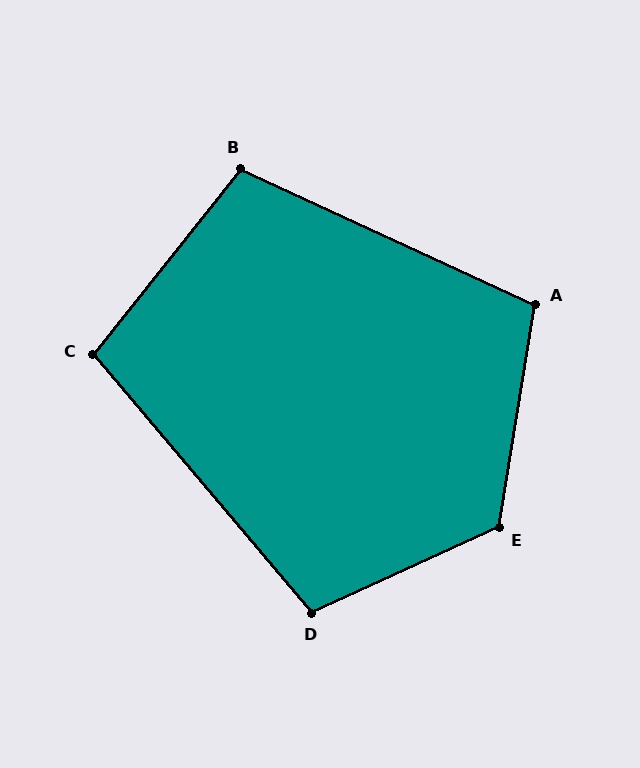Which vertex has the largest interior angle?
E, at approximately 124 degrees.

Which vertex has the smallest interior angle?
C, at approximately 101 degrees.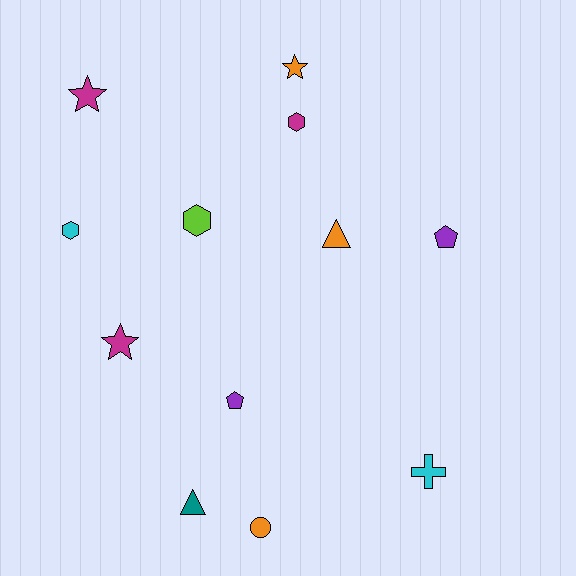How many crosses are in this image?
There is 1 cross.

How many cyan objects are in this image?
There are 2 cyan objects.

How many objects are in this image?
There are 12 objects.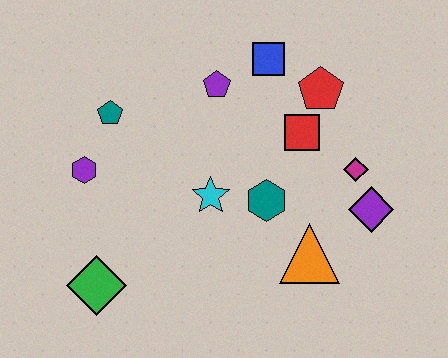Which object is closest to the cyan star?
The teal hexagon is closest to the cyan star.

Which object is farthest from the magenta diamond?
The green diamond is farthest from the magenta diamond.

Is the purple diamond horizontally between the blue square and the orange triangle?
No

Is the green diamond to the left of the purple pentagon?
Yes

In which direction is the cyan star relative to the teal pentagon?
The cyan star is to the right of the teal pentagon.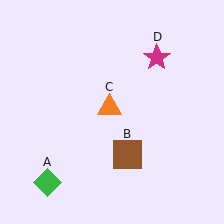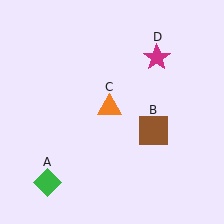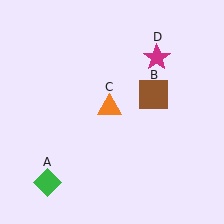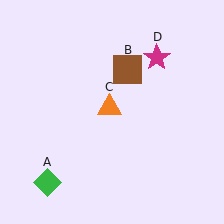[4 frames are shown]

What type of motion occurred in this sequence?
The brown square (object B) rotated counterclockwise around the center of the scene.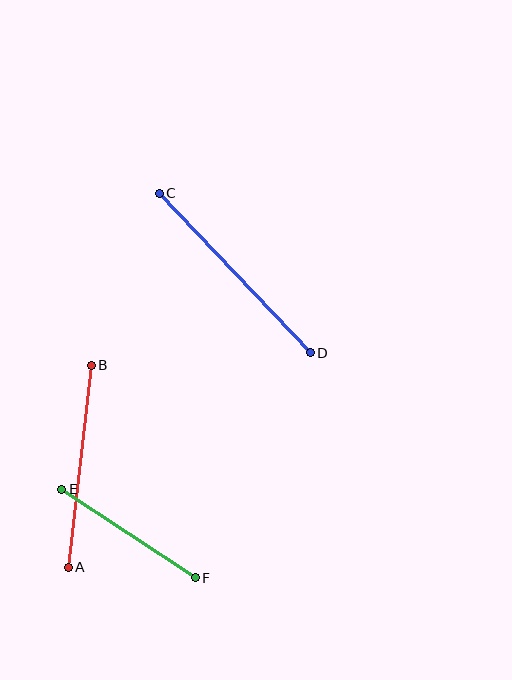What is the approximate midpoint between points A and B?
The midpoint is at approximately (80, 466) pixels.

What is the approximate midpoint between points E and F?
The midpoint is at approximately (128, 533) pixels.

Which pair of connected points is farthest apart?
Points C and D are farthest apart.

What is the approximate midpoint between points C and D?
The midpoint is at approximately (235, 273) pixels.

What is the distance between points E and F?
The distance is approximately 160 pixels.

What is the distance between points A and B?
The distance is approximately 203 pixels.